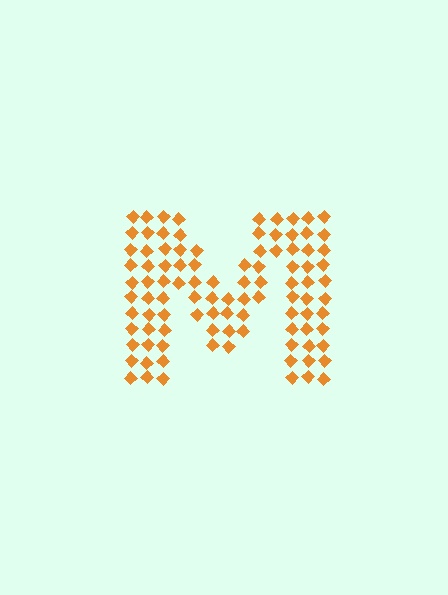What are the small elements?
The small elements are diamonds.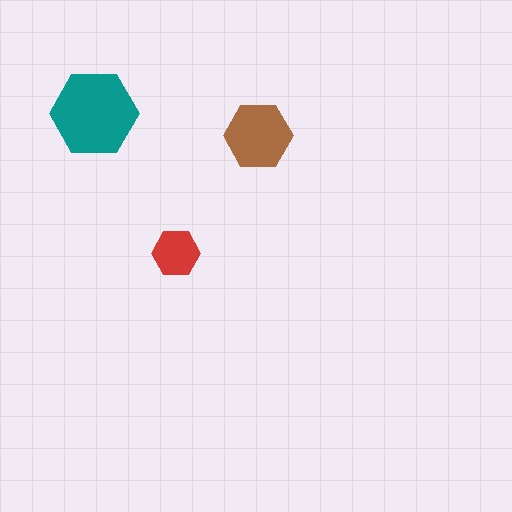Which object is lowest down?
The red hexagon is bottommost.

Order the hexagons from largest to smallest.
the teal one, the brown one, the red one.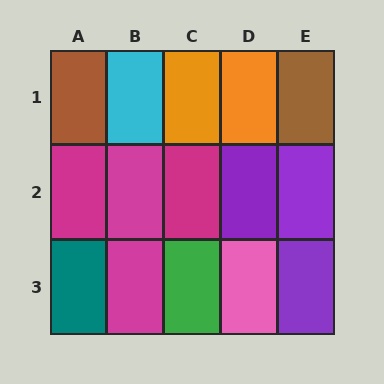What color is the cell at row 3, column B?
Magenta.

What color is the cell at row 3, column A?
Teal.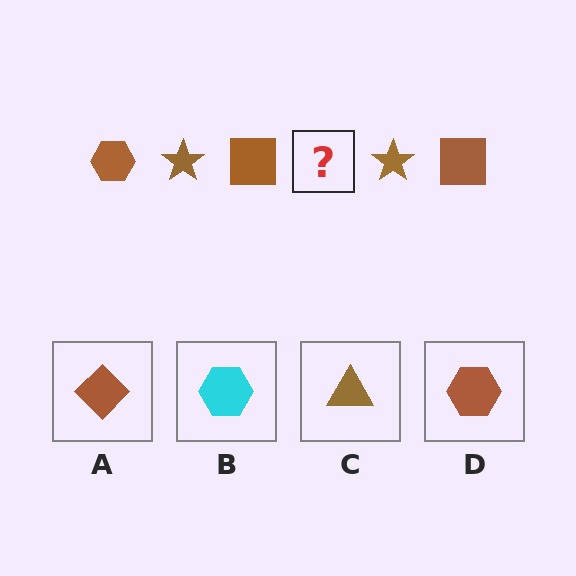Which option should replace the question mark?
Option D.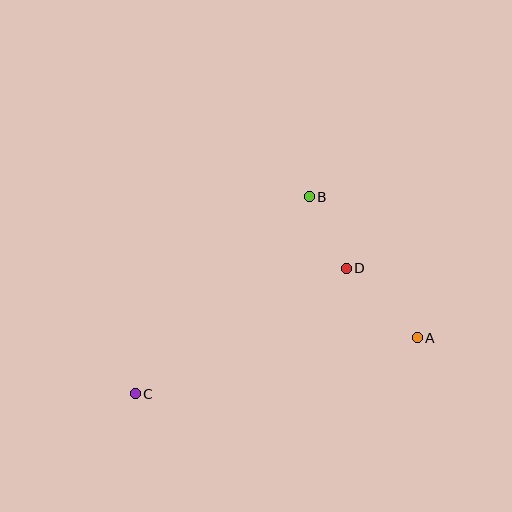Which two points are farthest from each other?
Points A and C are farthest from each other.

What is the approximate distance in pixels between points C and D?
The distance between C and D is approximately 246 pixels.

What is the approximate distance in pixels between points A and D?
The distance between A and D is approximately 100 pixels.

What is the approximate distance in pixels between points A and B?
The distance between A and B is approximately 178 pixels.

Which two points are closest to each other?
Points B and D are closest to each other.